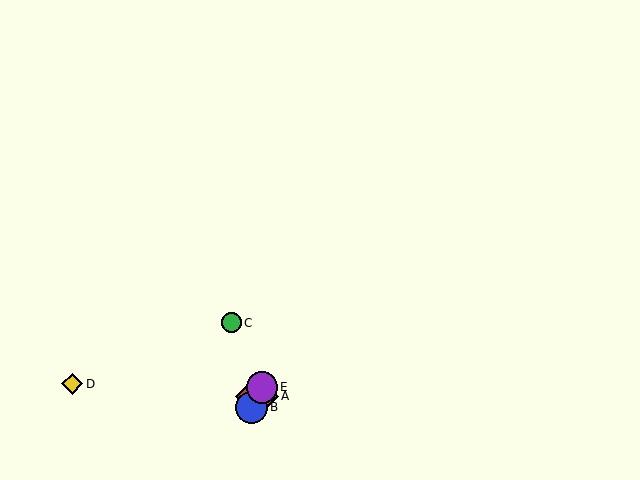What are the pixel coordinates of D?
Object D is at (72, 384).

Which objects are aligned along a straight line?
Objects A, B, E are aligned along a straight line.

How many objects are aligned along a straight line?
3 objects (A, B, E) are aligned along a straight line.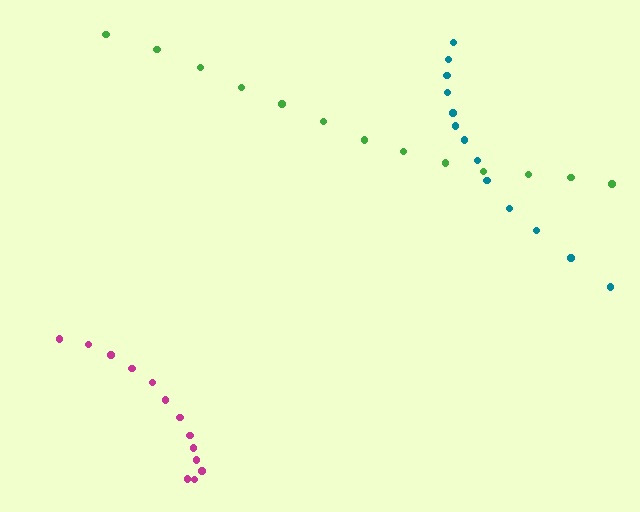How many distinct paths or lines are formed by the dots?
There are 3 distinct paths.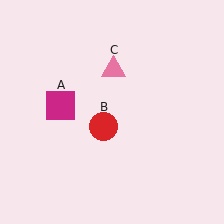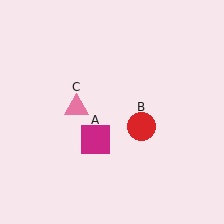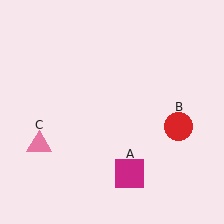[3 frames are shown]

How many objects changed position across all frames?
3 objects changed position: magenta square (object A), red circle (object B), pink triangle (object C).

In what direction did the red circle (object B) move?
The red circle (object B) moved right.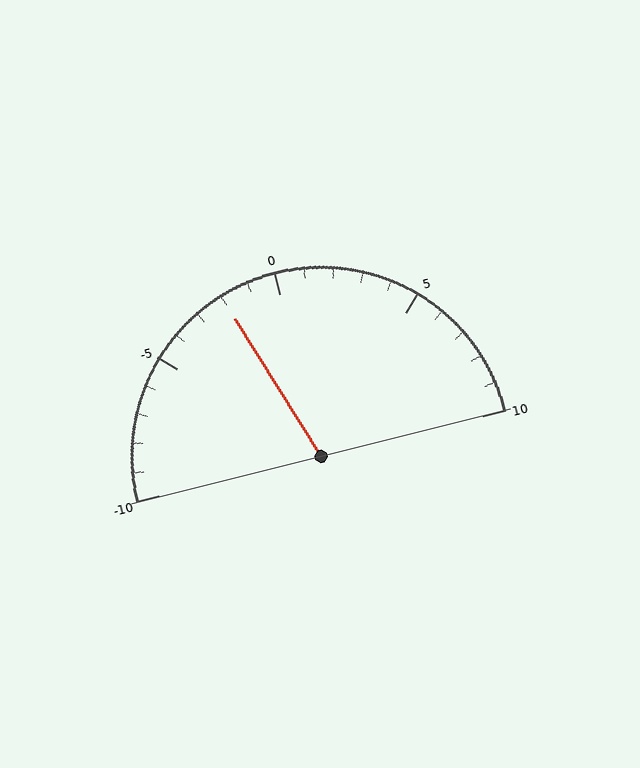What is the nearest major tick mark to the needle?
The nearest major tick mark is 0.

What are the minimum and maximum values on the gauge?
The gauge ranges from -10 to 10.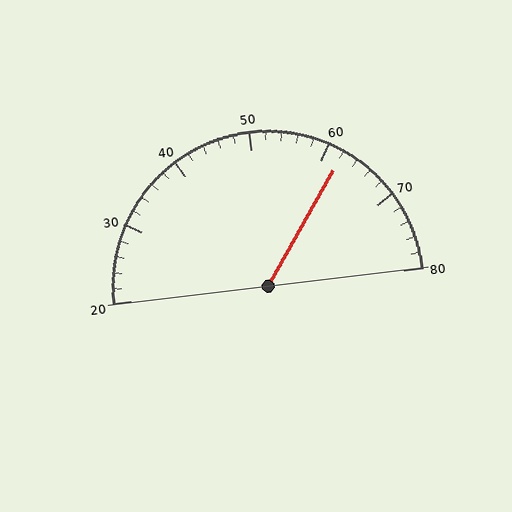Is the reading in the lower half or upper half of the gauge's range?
The reading is in the upper half of the range (20 to 80).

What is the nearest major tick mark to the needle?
The nearest major tick mark is 60.